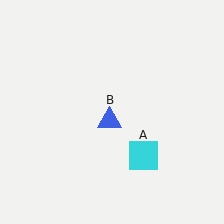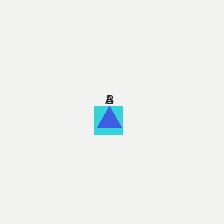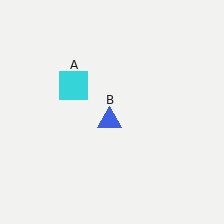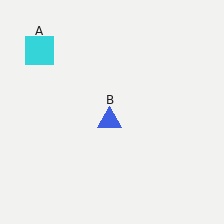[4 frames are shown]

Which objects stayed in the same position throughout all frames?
Blue triangle (object B) remained stationary.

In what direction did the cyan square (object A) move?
The cyan square (object A) moved up and to the left.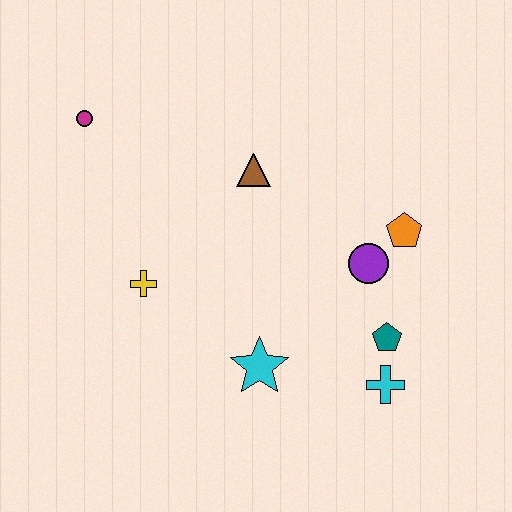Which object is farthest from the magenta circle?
The cyan cross is farthest from the magenta circle.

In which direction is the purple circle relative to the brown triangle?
The purple circle is to the right of the brown triangle.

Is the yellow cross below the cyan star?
No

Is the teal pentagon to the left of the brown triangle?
No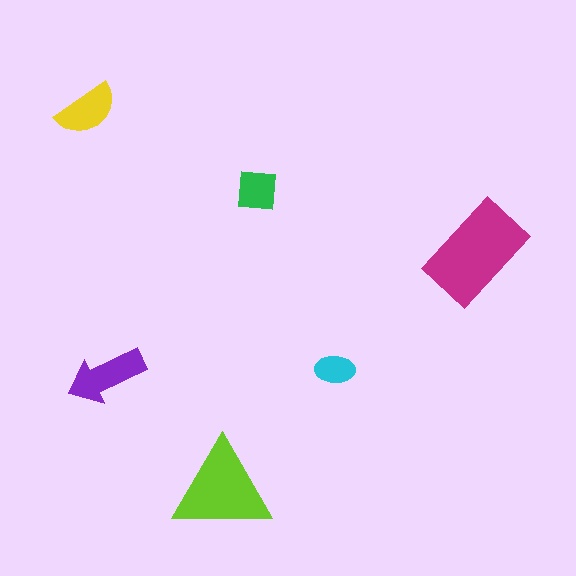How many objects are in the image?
There are 6 objects in the image.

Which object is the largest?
The magenta rectangle.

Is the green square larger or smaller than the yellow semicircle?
Smaller.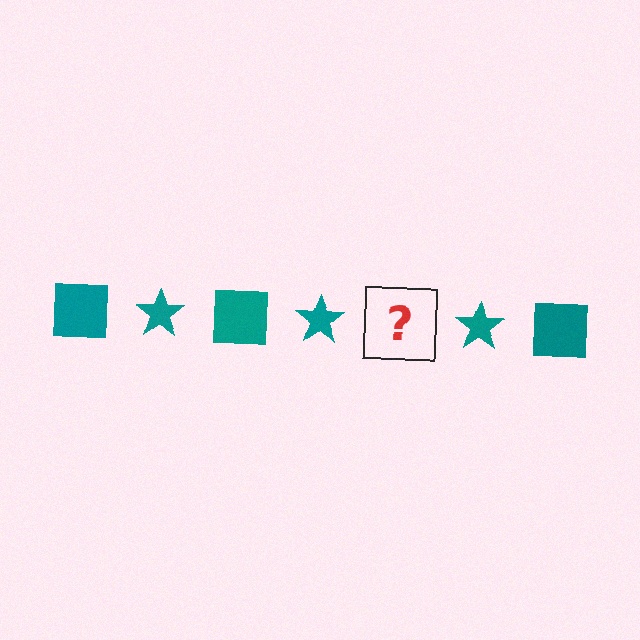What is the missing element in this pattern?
The missing element is a teal square.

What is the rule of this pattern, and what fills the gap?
The rule is that the pattern cycles through square, star shapes in teal. The gap should be filled with a teal square.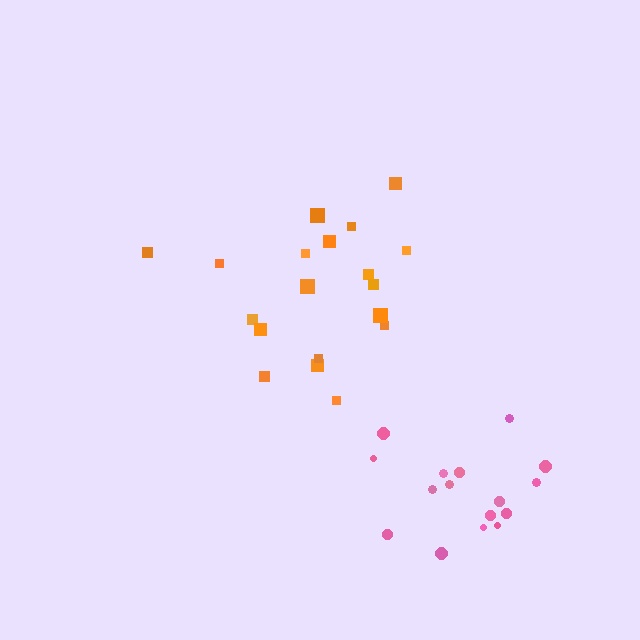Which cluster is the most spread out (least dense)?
Orange.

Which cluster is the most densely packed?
Pink.